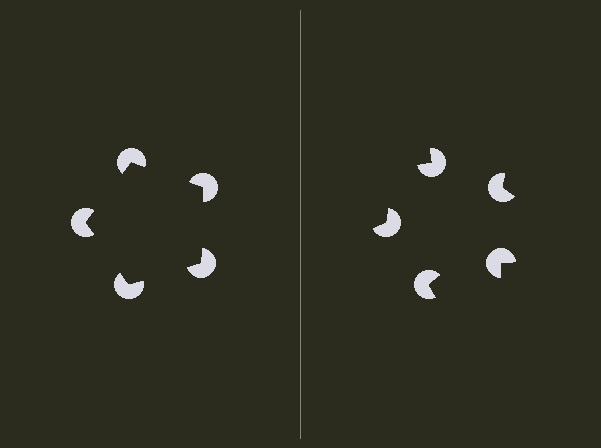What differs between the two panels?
The pac-man discs are positioned identically on both sides; only the wedge orientations differ. On the left they align to a pentagon; on the right they are misaligned.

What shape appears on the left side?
An illusory pentagon.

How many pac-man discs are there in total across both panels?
10 — 5 on each side.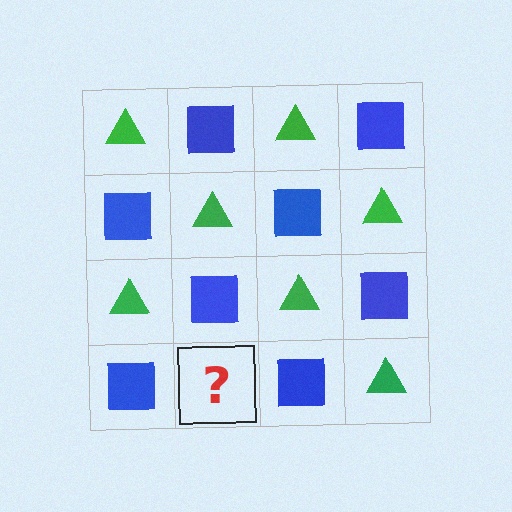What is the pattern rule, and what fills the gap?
The rule is that it alternates green triangle and blue square in a checkerboard pattern. The gap should be filled with a green triangle.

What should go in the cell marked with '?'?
The missing cell should contain a green triangle.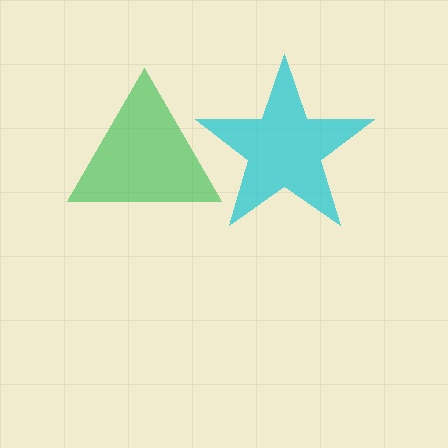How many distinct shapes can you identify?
There are 2 distinct shapes: a green triangle, a cyan star.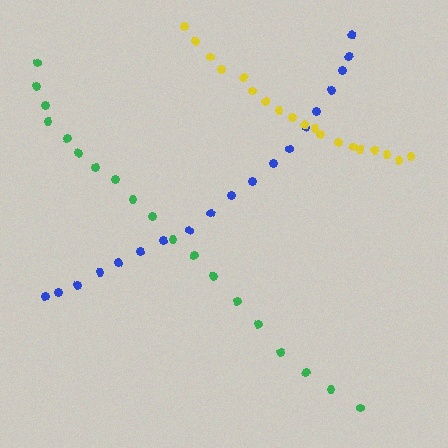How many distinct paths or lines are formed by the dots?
There are 3 distinct paths.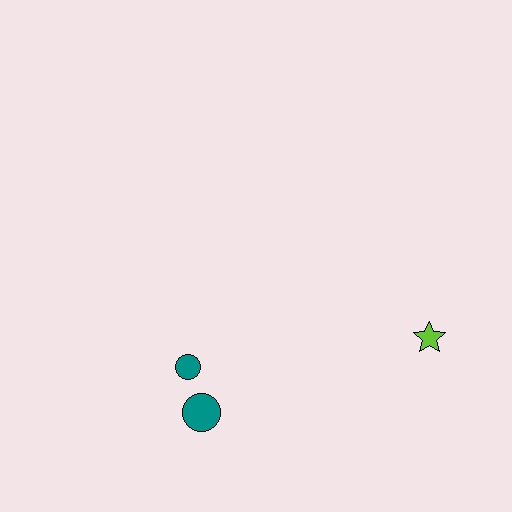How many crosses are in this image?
There are no crosses.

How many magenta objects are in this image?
There are no magenta objects.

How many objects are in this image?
There are 3 objects.